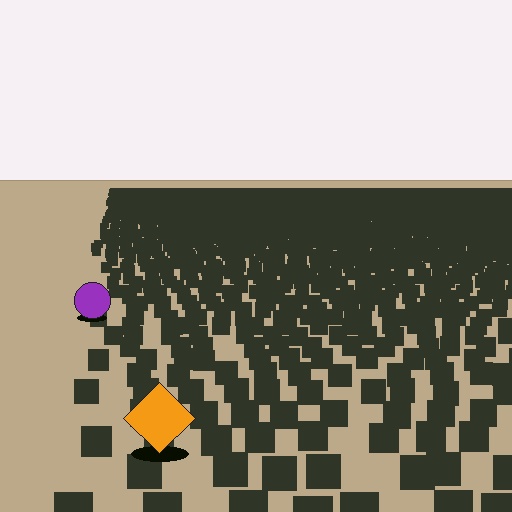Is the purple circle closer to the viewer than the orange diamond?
No. The orange diamond is closer — you can tell from the texture gradient: the ground texture is coarser near it.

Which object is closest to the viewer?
The orange diamond is closest. The texture marks near it are larger and more spread out.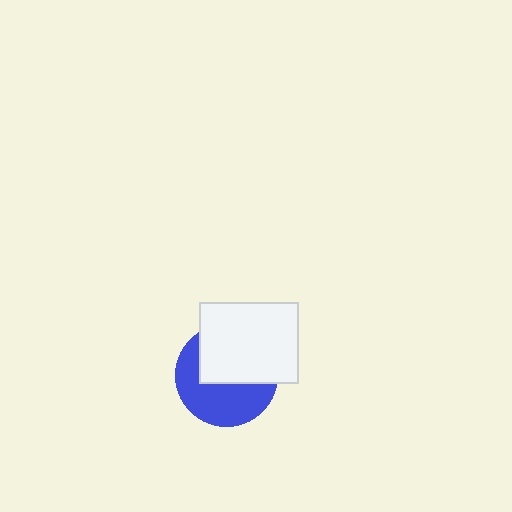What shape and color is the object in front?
The object in front is a white rectangle.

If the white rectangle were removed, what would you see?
You would see the complete blue circle.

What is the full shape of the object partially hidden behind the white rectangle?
The partially hidden object is a blue circle.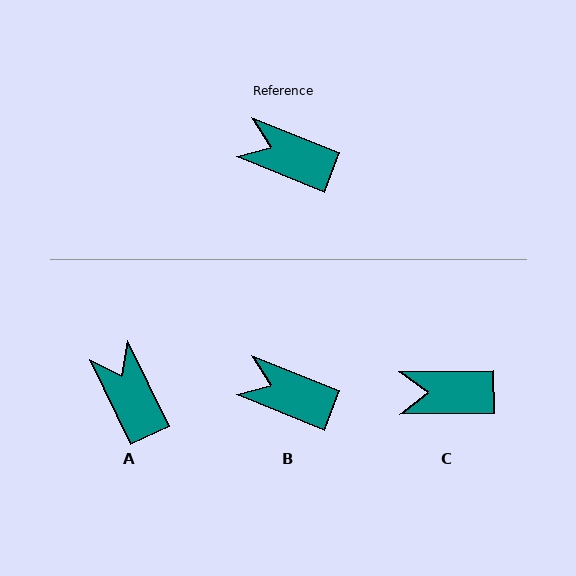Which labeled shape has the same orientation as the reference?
B.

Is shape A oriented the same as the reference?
No, it is off by about 42 degrees.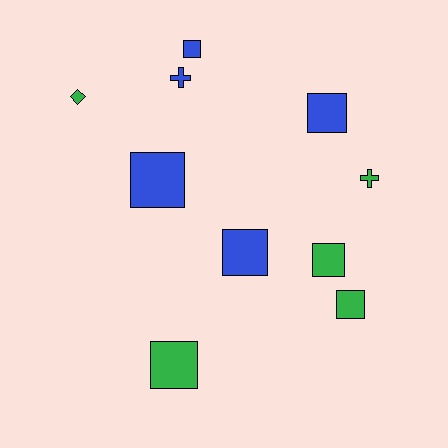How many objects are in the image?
There are 10 objects.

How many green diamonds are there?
There is 1 green diamond.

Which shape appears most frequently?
Square, with 7 objects.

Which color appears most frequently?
Green, with 5 objects.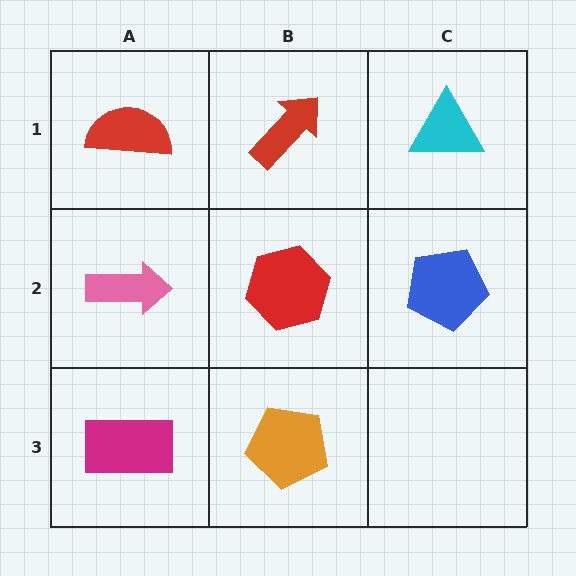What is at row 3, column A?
A magenta rectangle.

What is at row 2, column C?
A blue pentagon.